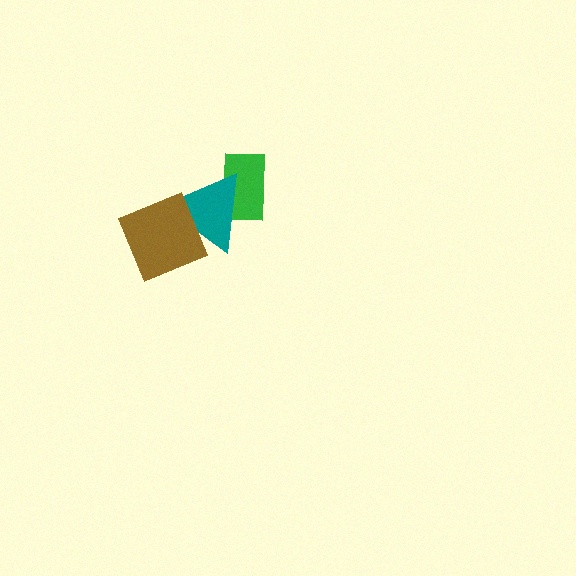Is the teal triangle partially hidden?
Yes, it is partially covered by another shape.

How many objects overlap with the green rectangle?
1 object overlaps with the green rectangle.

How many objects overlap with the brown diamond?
1 object overlaps with the brown diamond.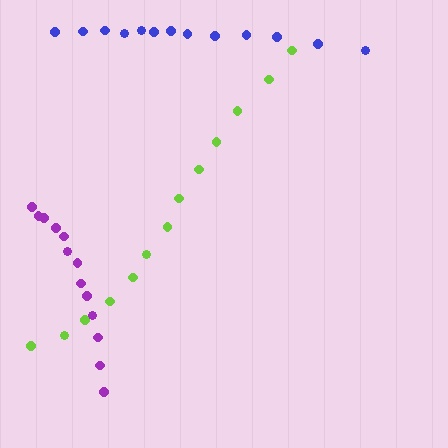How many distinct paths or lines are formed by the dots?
There are 3 distinct paths.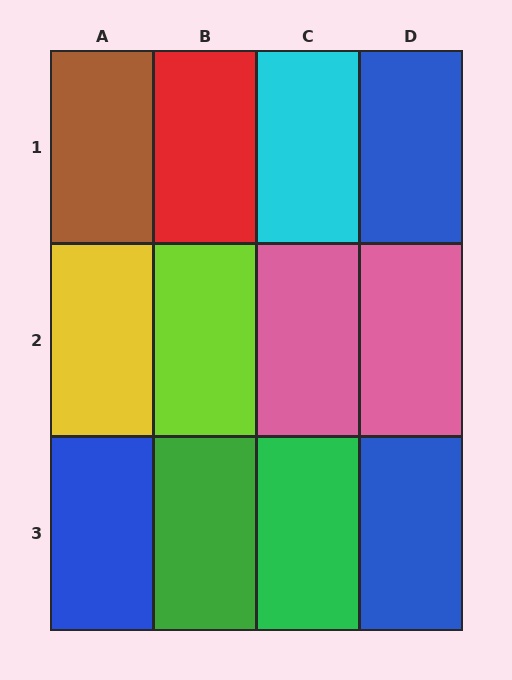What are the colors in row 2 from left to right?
Yellow, lime, pink, pink.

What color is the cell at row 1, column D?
Blue.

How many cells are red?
1 cell is red.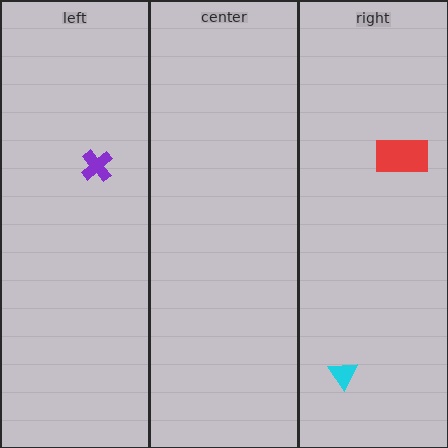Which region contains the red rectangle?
The right region.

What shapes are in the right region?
The cyan triangle, the red rectangle.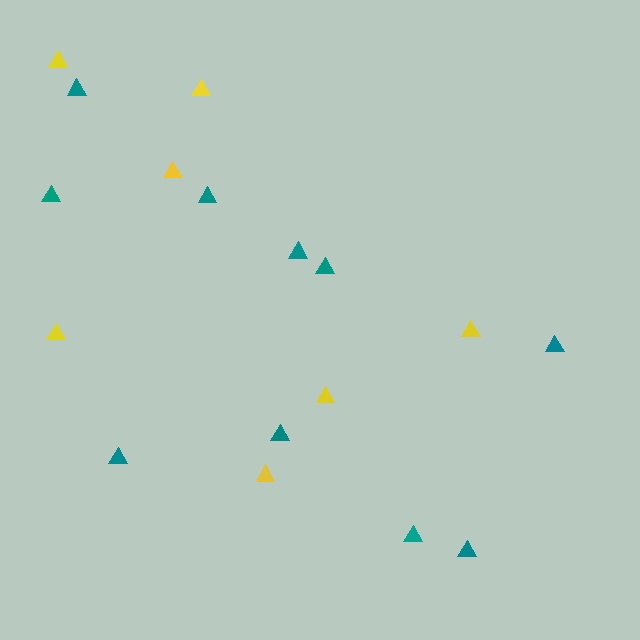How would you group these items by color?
There are 2 groups: one group of teal triangles (10) and one group of yellow triangles (7).